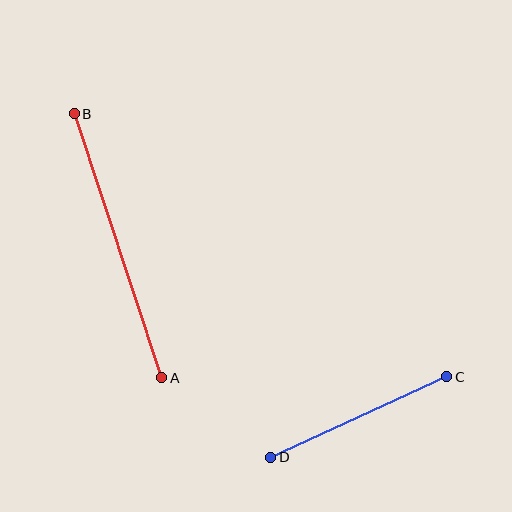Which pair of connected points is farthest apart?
Points A and B are farthest apart.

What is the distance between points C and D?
The distance is approximately 193 pixels.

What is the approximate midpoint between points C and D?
The midpoint is at approximately (359, 417) pixels.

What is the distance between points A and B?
The distance is approximately 278 pixels.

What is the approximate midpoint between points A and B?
The midpoint is at approximately (118, 246) pixels.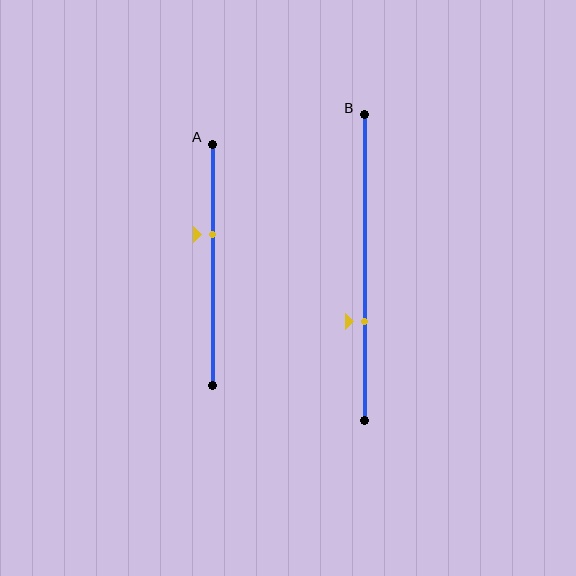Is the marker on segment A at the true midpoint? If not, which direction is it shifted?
No, the marker on segment A is shifted upward by about 13% of the segment length.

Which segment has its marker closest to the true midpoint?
Segment A has its marker closest to the true midpoint.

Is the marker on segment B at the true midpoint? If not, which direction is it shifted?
No, the marker on segment B is shifted downward by about 18% of the segment length.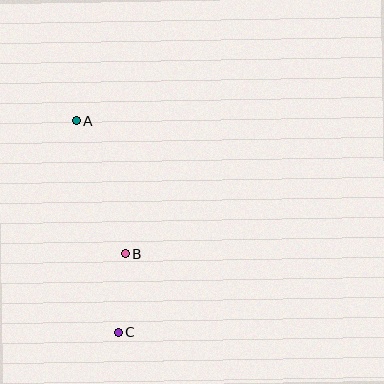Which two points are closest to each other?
Points B and C are closest to each other.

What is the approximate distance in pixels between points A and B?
The distance between A and B is approximately 142 pixels.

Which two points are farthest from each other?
Points A and C are farthest from each other.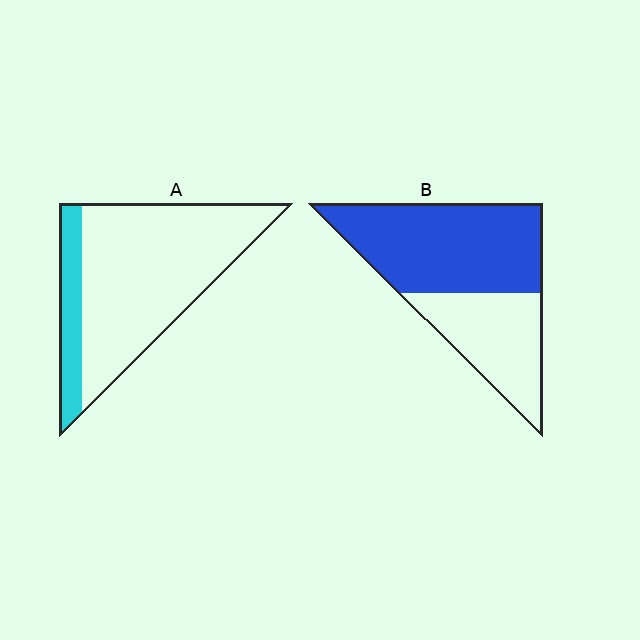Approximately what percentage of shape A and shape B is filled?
A is approximately 20% and B is approximately 60%.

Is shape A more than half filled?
No.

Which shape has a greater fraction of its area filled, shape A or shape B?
Shape B.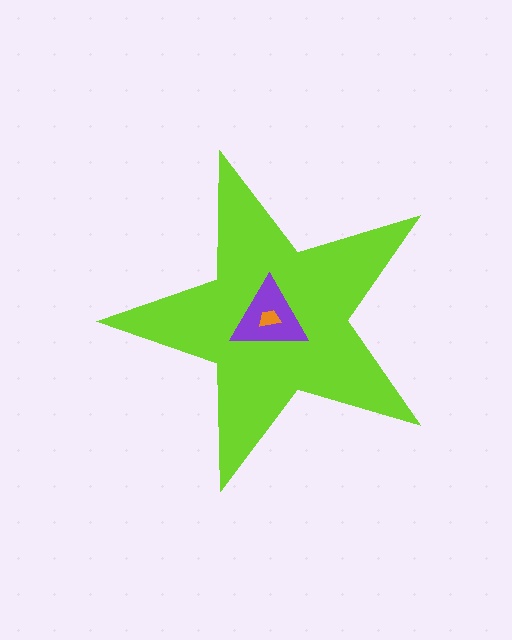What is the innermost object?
The orange trapezoid.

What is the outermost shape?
The lime star.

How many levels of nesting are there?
3.